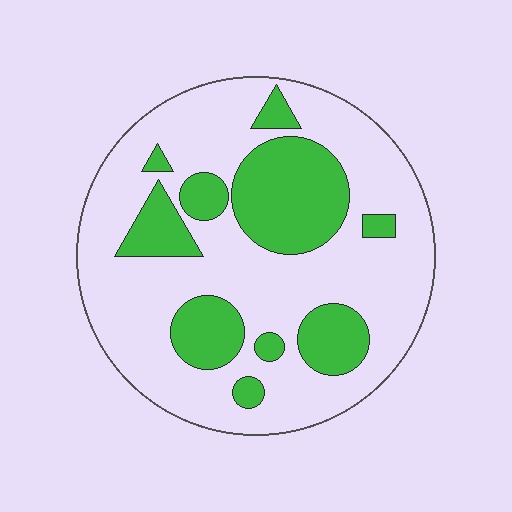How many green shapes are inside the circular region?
10.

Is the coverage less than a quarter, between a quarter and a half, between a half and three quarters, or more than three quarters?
Between a quarter and a half.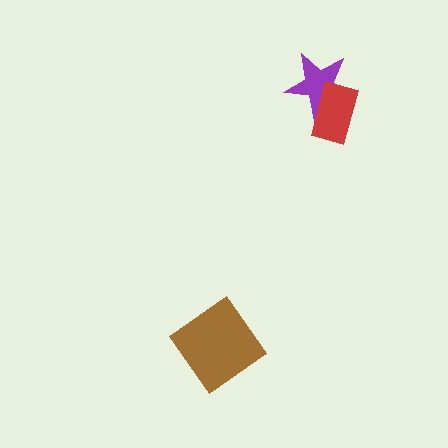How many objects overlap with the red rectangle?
1 object overlaps with the red rectangle.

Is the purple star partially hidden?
Yes, it is partially covered by another shape.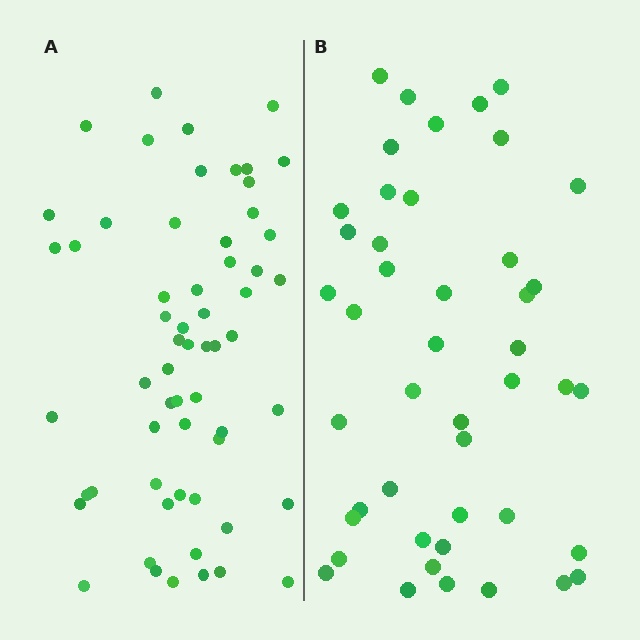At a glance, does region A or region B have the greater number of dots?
Region A (the left region) has more dots.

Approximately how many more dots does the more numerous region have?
Region A has approximately 15 more dots than region B.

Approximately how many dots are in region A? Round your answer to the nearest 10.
About 60 dots.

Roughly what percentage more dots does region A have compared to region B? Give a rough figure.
About 35% more.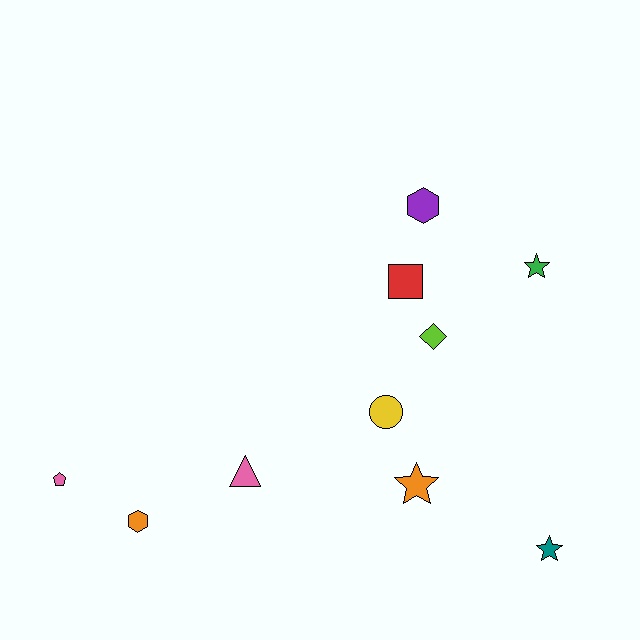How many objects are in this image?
There are 10 objects.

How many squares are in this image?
There is 1 square.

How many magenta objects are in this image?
There are no magenta objects.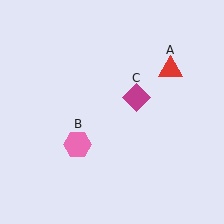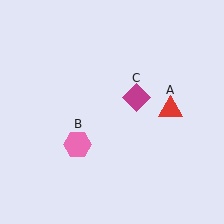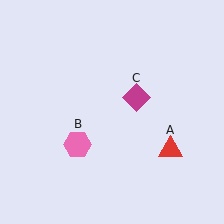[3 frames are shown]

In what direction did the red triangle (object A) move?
The red triangle (object A) moved down.